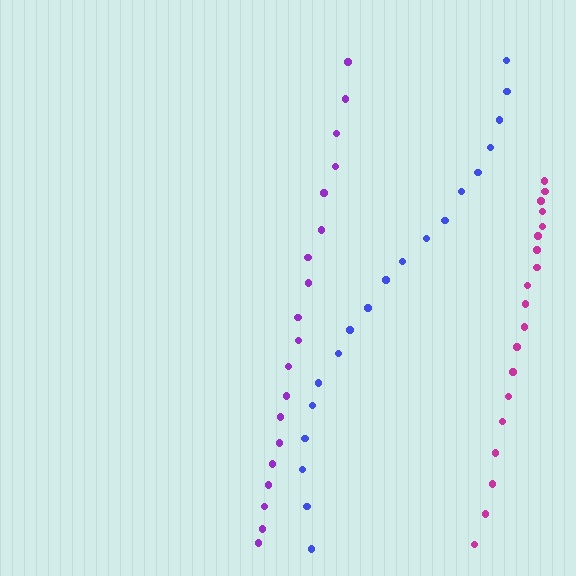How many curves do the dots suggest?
There are 3 distinct paths.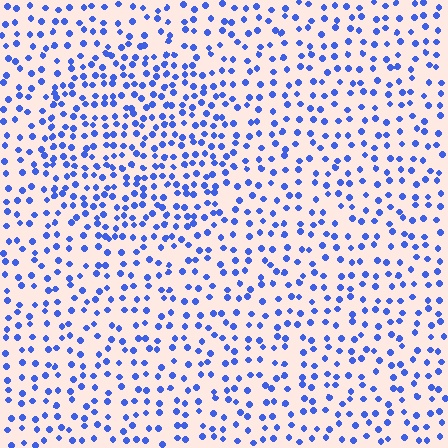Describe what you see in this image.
The image contains small blue elements arranged at two different densities. A circle-shaped region is visible where the elements are more densely packed than the surrounding area.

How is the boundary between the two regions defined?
The boundary is defined by a change in element density (approximately 1.6x ratio). All elements are the same color, size, and shape.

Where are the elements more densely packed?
The elements are more densely packed inside the circle boundary.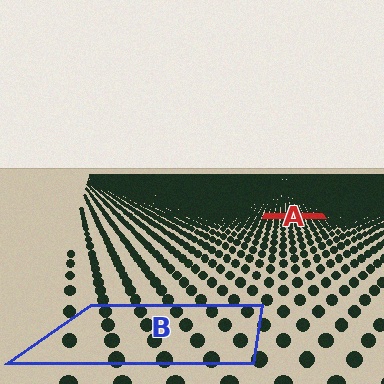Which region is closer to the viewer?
Region B is closer. The texture elements there are larger and more spread out.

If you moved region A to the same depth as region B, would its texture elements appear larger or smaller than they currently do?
They would appear larger. At a closer depth, the same texture elements are projected at a bigger on-screen size.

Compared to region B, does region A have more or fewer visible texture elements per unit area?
Region A has more texture elements per unit area — they are packed more densely because it is farther away.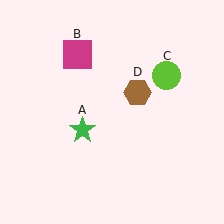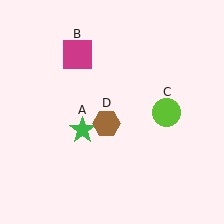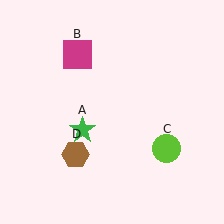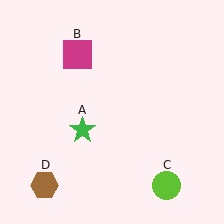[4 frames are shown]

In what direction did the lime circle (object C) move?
The lime circle (object C) moved down.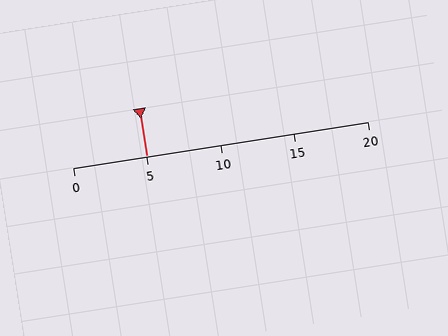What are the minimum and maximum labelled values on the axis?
The axis runs from 0 to 20.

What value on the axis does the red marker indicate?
The marker indicates approximately 5.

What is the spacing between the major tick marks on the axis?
The major ticks are spaced 5 apart.